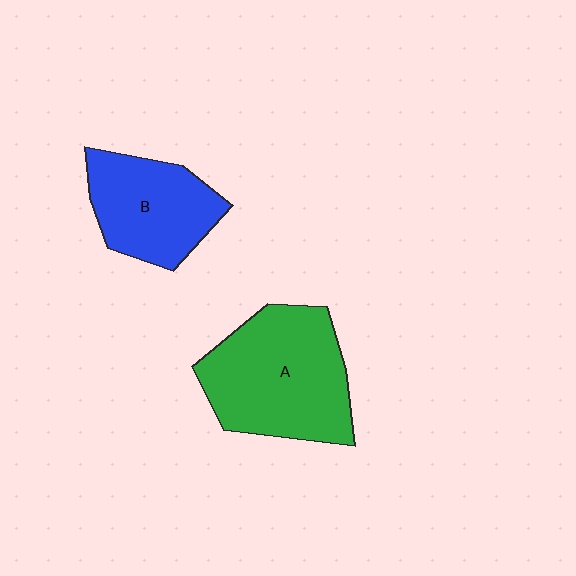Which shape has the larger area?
Shape A (green).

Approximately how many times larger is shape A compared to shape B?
Approximately 1.4 times.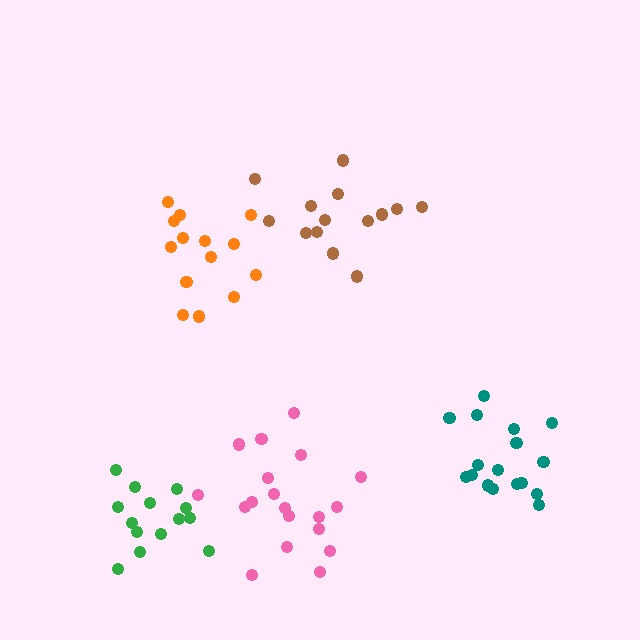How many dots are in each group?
Group 1: 14 dots, Group 2: 18 dots, Group 3: 19 dots, Group 4: 14 dots, Group 5: 14 dots (79 total).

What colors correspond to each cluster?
The clusters are colored: orange, teal, pink, brown, green.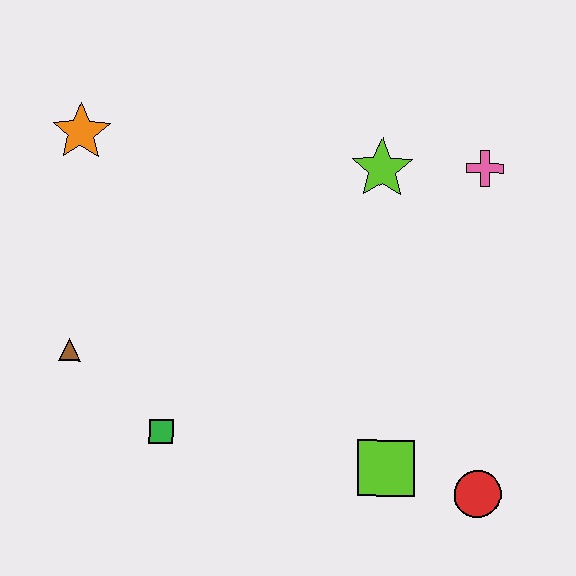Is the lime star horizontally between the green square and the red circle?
Yes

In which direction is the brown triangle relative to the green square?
The brown triangle is to the left of the green square.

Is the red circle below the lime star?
Yes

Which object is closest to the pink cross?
The lime star is closest to the pink cross.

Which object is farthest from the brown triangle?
The pink cross is farthest from the brown triangle.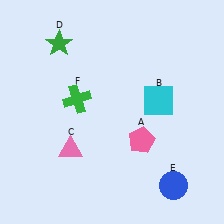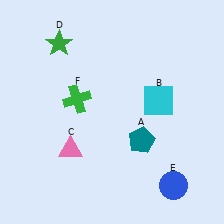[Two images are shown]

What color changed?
The pentagon (A) changed from pink in Image 1 to teal in Image 2.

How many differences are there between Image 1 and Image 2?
There is 1 difference between the two images.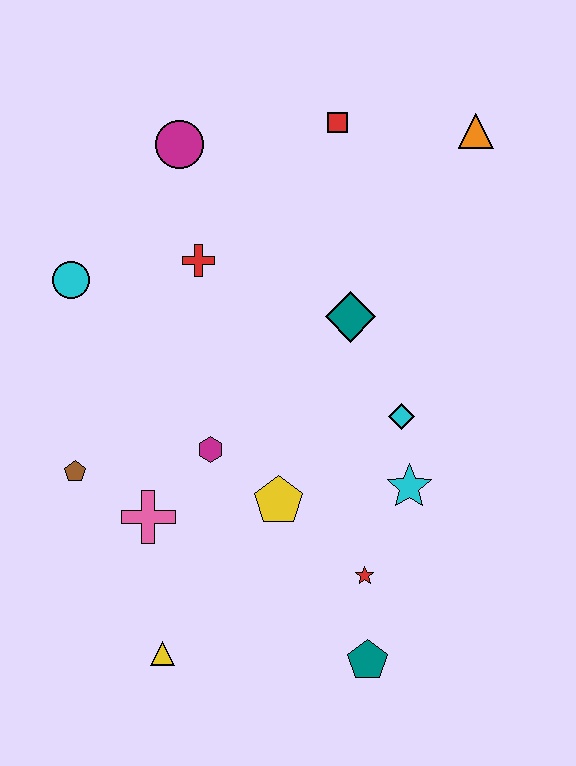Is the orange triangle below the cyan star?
No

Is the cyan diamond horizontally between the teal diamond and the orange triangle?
Yes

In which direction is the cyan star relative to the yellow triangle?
The cyan star is to the right of the yellow triangle.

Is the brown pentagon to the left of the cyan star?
Yes